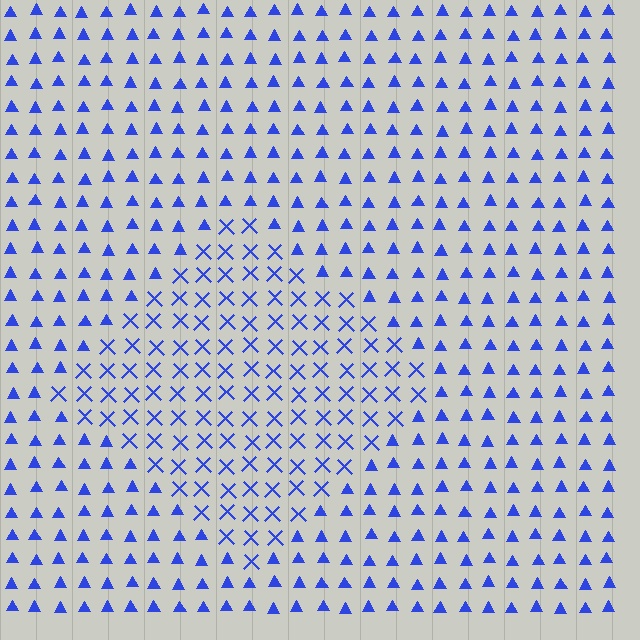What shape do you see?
I see a diamond.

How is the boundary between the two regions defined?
The boundary is defined by a change in element shape: X marks inside vs. triangles outside. All elements share the same color and spacing.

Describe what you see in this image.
The image is filled with small blue elements arranged in a uniform grid. A diamond-shaped region contains X marks, while the surrounding area contains triangles. The boundary is defined purely by the change in element shape.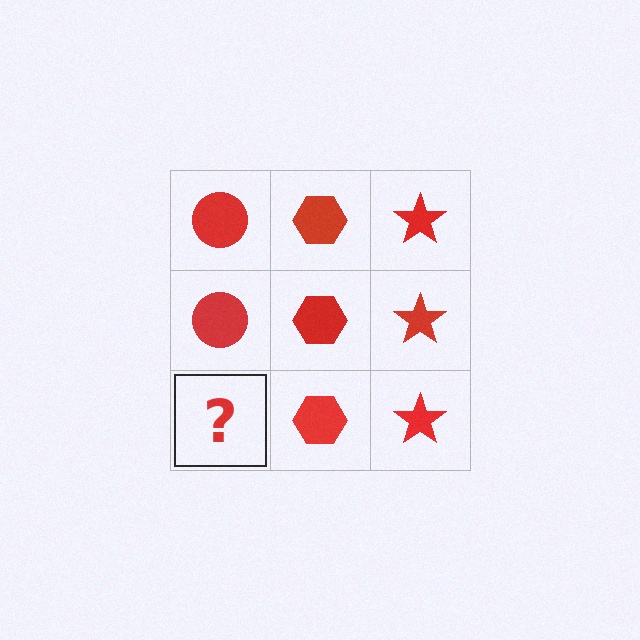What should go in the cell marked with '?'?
The missing cell should contain a red circle.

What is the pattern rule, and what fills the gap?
The rule is that each column has a consistent shape. The gap should be filled with a red circle.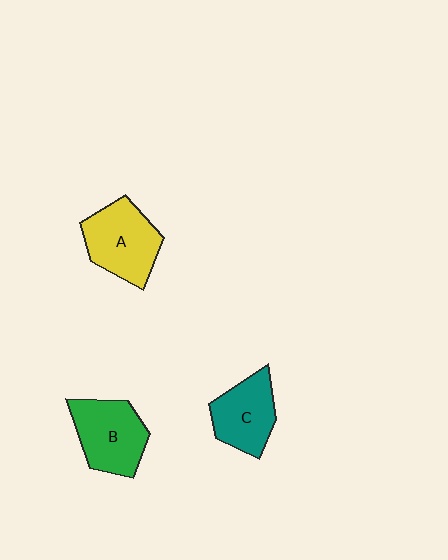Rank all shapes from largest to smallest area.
From largest to smallest: A (yellow), B (green), C (teal).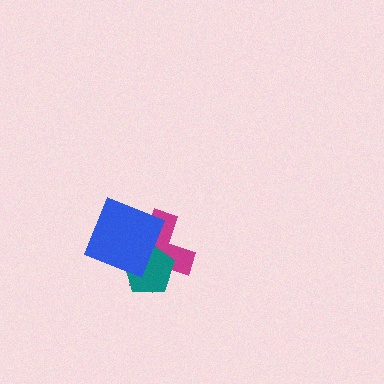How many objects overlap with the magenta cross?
2 objects overlap with the magenta cross.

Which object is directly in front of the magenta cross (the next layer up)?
The teal pentagon is directly in front of the magenta cross.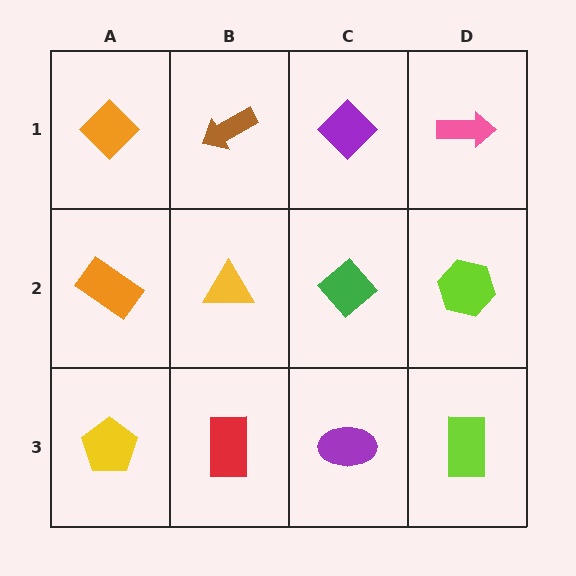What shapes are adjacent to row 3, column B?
A yellow triangle (row 2, column B), a yellow pentagon (row 3, column A), a purple ellipse (row 3, column C).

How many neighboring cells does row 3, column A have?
2.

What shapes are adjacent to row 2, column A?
An orange diamond (row 1, column A), a yellow pentagon (row 3, column A), a yellow triangle (row 2, column B).